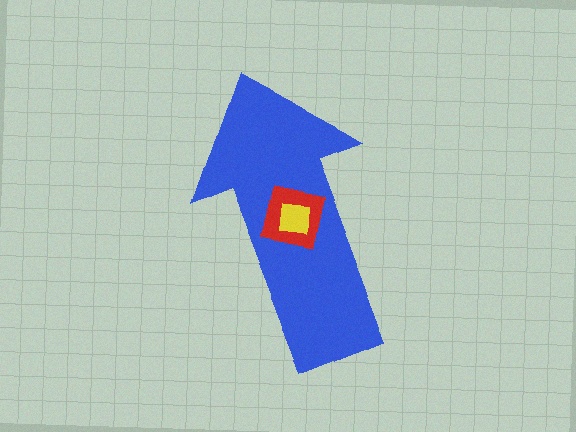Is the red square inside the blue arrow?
Yes.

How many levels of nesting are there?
3.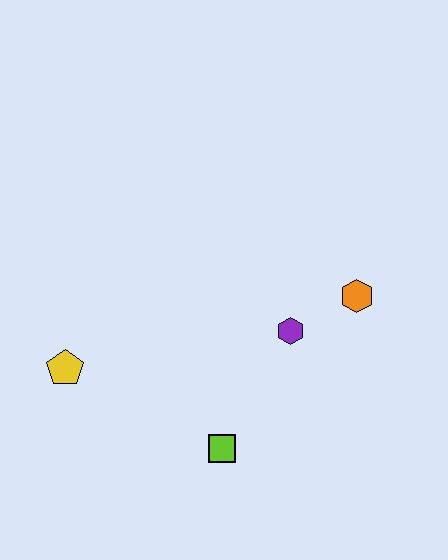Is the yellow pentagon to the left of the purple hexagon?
Yes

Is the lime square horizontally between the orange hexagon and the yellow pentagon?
Yes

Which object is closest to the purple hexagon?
The orange hexagon is closest to the purple hexagon.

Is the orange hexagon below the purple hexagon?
No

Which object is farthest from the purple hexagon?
The yellow pentagon is farthest from the purple hexagon.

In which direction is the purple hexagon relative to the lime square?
The purple hexagon is above the lime square.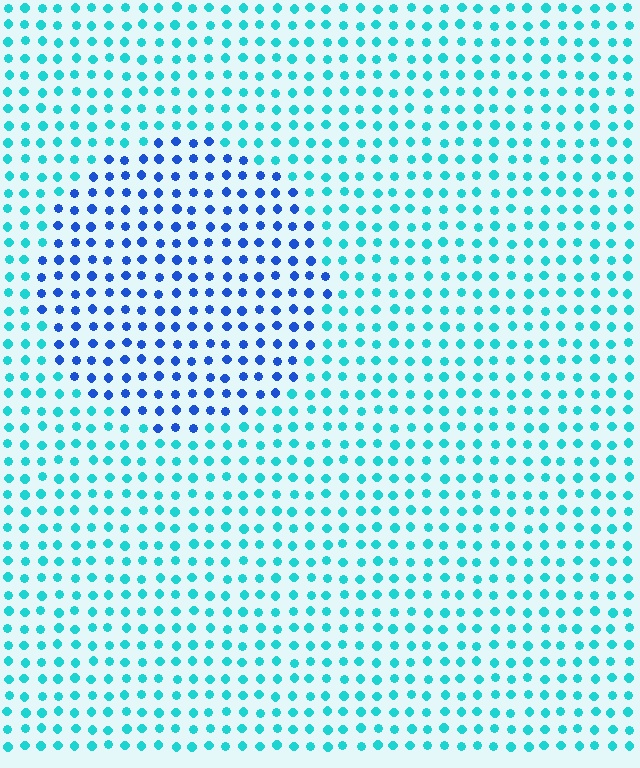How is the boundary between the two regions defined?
The boundary is defined purely by a slight shift in hue (about 44 degrees). Spacing, size, and orientation are identical on both sides.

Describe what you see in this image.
The image is filled with small cyan elements in a uniform arrangement. A circle-shaped region is visible where the elements are tinted to a slightly different hue, forming a subtle color boundary.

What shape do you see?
I see a circle.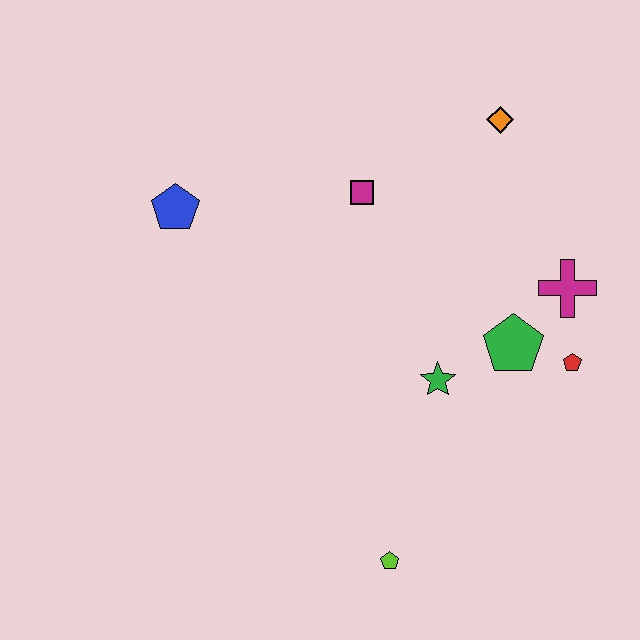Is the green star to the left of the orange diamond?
Yes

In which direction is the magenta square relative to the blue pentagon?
The magenta square is to the right of the blue pentagon.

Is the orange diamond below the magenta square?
No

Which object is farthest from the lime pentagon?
The orange diamond is farthest from the lime pentagon.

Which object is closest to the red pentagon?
The green pentagon is closest to the red pentagon.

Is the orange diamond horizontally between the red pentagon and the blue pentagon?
Yes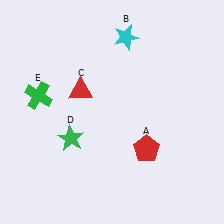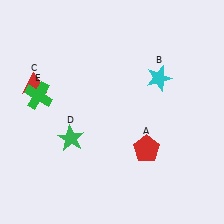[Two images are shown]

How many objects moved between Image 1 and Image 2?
2 objects moved between the two images.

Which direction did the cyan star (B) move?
The cyan star (B) moved down.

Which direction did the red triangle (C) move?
The red triangle (C) moved left.